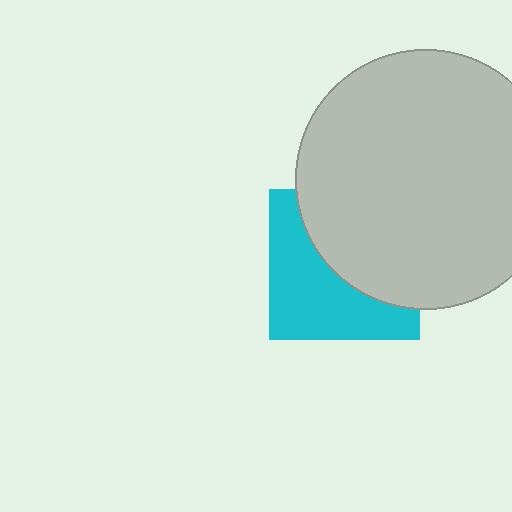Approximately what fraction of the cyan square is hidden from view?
Roughly 50% of the cyan square is hidden behind the light gray circle.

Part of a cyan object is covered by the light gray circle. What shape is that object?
It is a square.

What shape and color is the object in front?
The object in front is a light gray circle.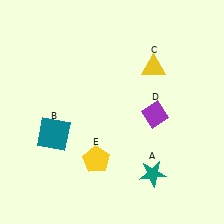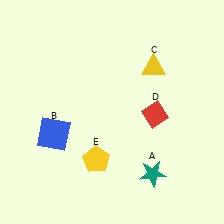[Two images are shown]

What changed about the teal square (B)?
In Image 1, B is teal. In Image 2, it changed to blue.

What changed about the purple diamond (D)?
In Image 1, D is purple. In Image 2, it changed to red.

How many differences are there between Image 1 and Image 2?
There are 2 differences between the two images.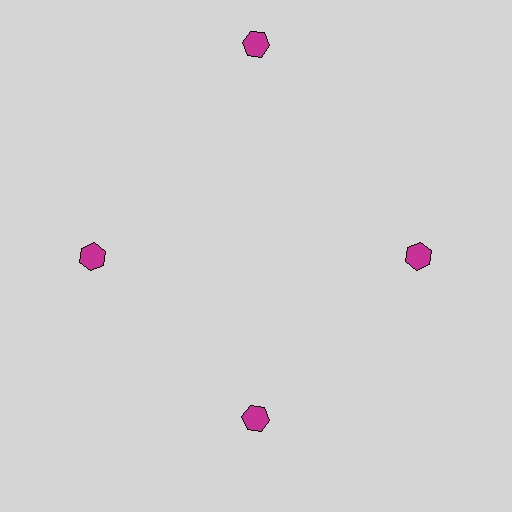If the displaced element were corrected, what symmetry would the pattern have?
It would have 4-fold rotational symmetry — the pattern would map onto itself every 90 degrees.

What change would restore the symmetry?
The symmetry would be restored by moving it inward, back onto the ring so that all 4 hexagons sit at equal angles and equal distance from the center.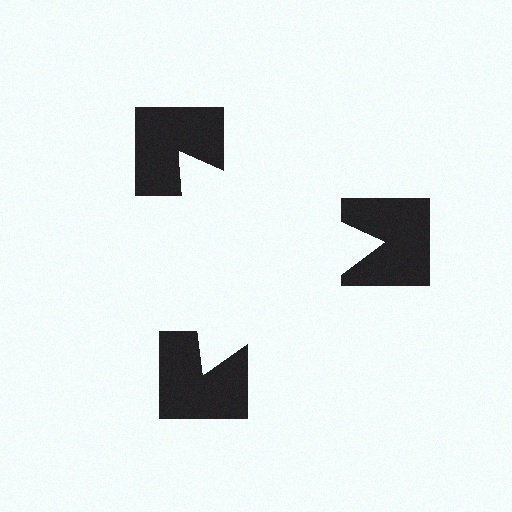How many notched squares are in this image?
There are 3 — one at each vertex of the illusory triangle.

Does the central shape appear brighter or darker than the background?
It typically appears slightly brighter than the background, even though no actual brightness change is drawn.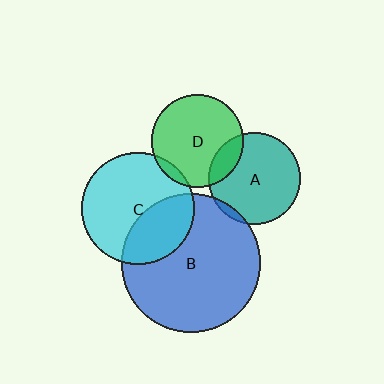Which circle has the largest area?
Circle B (blue).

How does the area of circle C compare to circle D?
Approximately 1.5 times.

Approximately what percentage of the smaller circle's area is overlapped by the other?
Approximately 5%.